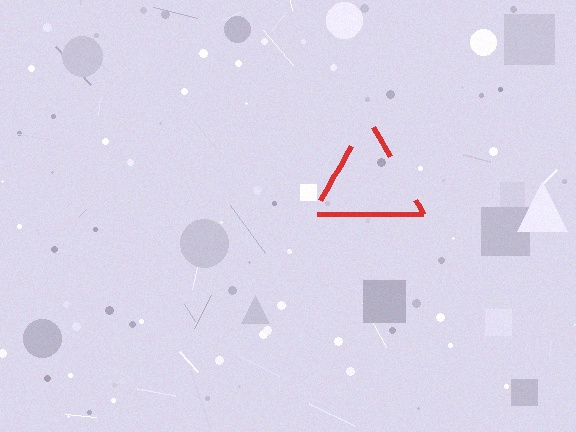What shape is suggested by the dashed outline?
The dashed outline suggests a triangle.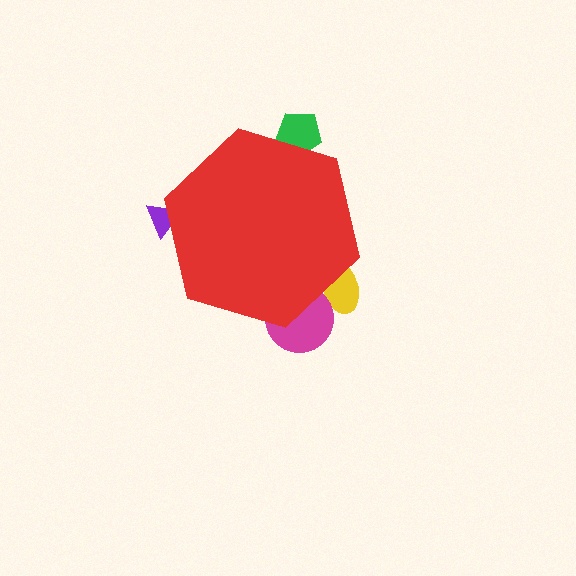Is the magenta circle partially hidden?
Yes, the magenta circle is partially hidden behind the red hexagon.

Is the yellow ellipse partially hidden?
Yes, the yellow ellipse is partially hidden behind the red hexagon.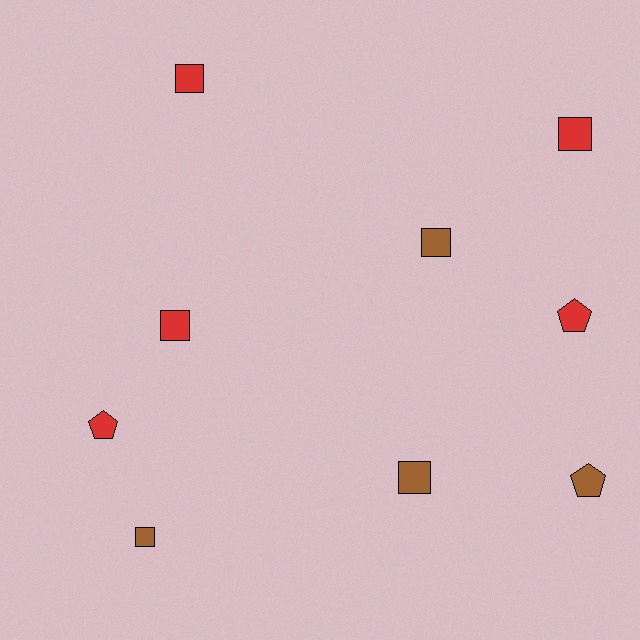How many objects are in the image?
There are 9 objects.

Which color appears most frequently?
Red, with 5 objects.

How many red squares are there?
There are 3 red squares.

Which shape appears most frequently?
Square, with 6 objects.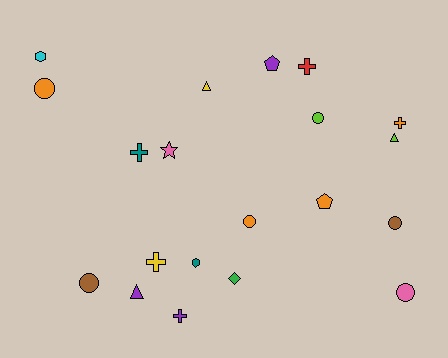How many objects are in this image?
There are 20 objects.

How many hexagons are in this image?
There are 2 hexagons.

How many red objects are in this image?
There is 1 red object.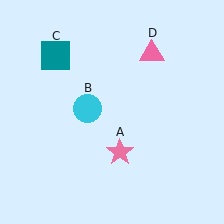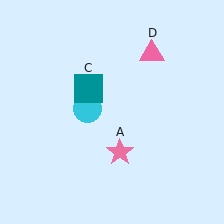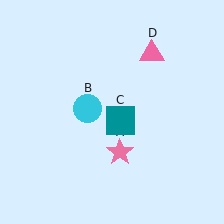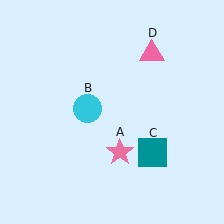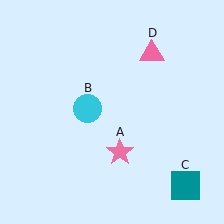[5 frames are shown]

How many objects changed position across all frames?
1 object changed position: teal square (object C).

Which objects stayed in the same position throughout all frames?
Pink star (object A) and cyan circle (object B) and pink triangle (object D) remained stationary.